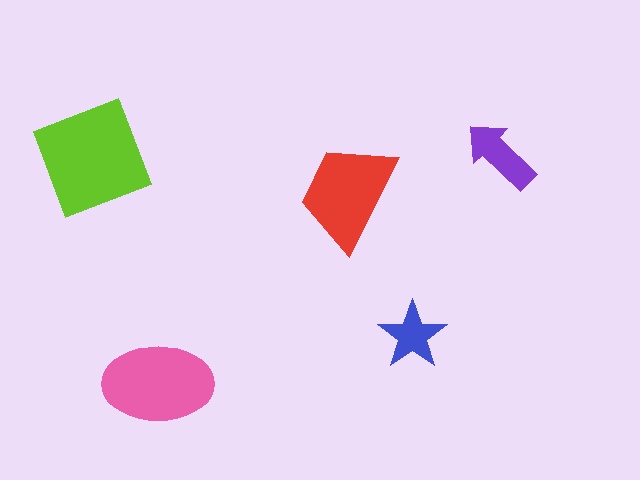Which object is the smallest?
The blue star.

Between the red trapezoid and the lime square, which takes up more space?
The lime square.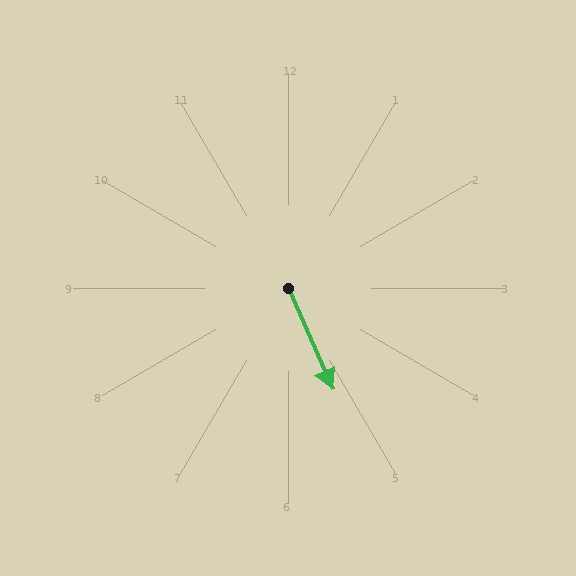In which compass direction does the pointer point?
Southeast.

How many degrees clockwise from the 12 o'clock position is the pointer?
Approximately 156 degrees.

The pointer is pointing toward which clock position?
Roughly 5 o'clock.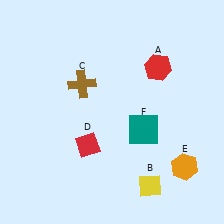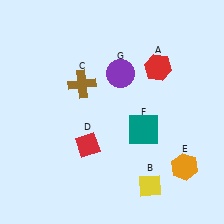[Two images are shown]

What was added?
A purple circle (G) was added in Image 2.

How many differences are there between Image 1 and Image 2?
There is 1 difference between the two images.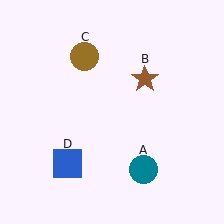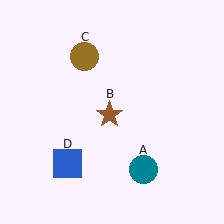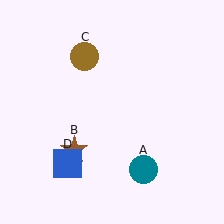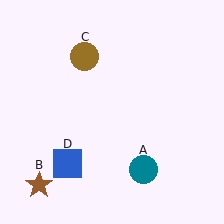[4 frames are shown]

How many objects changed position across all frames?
1 object changed position: brown star (object B).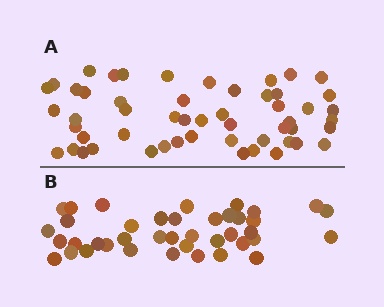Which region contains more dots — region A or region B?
Region A (the top region) has more dots.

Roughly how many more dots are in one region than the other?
Region A has approximately 15 more dots than region B.